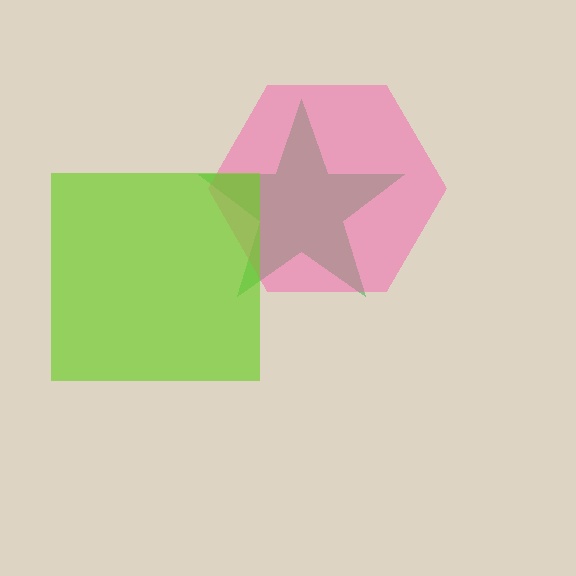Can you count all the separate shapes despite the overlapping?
Yes, there are 3 separate shapes.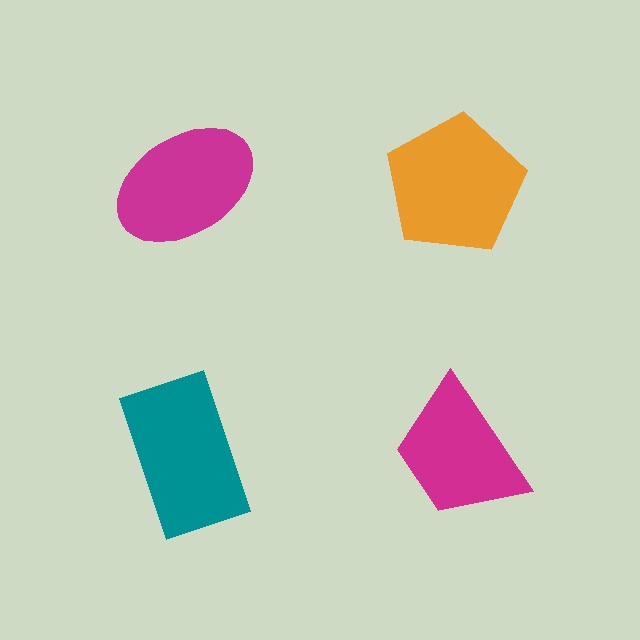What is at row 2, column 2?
A magenta trapezoid.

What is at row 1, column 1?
A magenta ellipse.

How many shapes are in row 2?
2 shapes.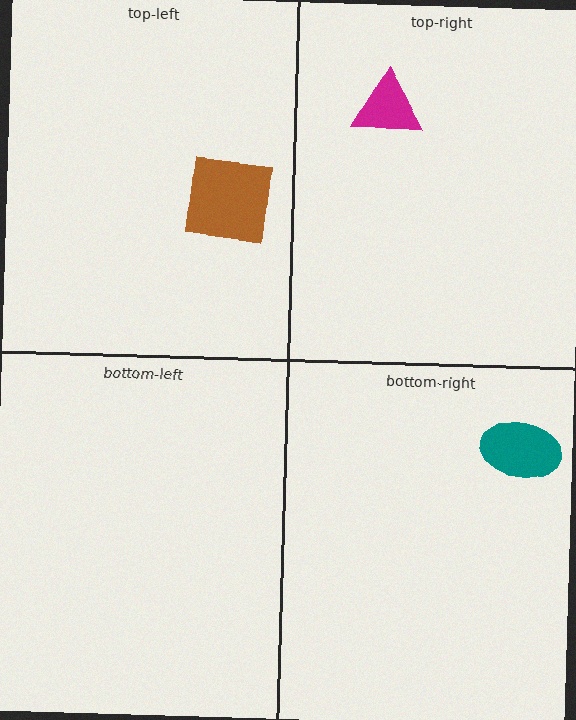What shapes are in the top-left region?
The brown square.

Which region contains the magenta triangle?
The top-right region.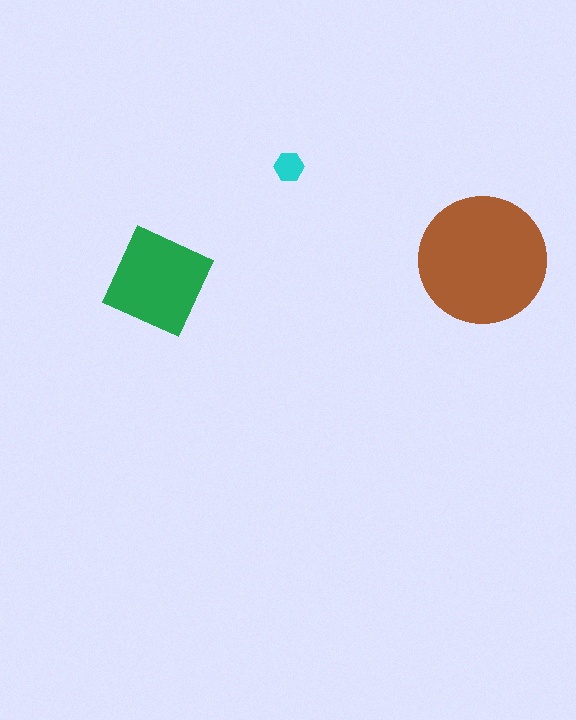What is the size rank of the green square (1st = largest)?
2nd.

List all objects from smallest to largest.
The cyan hexagon, the green square, the brown circle.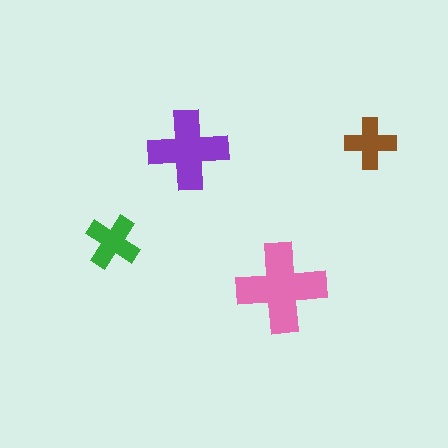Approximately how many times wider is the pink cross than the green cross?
About 1.5 times wider.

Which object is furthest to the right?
The brown cross is rightmost.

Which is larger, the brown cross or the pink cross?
The pink one.